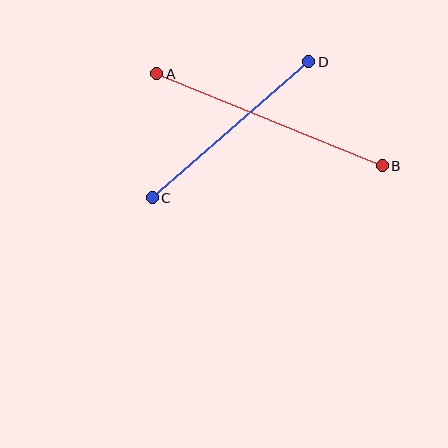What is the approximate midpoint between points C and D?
The midpoint is at approximately (231, 130) pixels.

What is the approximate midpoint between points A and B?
The midpoint is at approximately (270, 120) pixels.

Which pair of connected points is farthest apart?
Points A and B are farthest apart.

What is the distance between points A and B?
The distance is approximately 244 pixels.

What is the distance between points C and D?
The distance is approximately 208 pixels.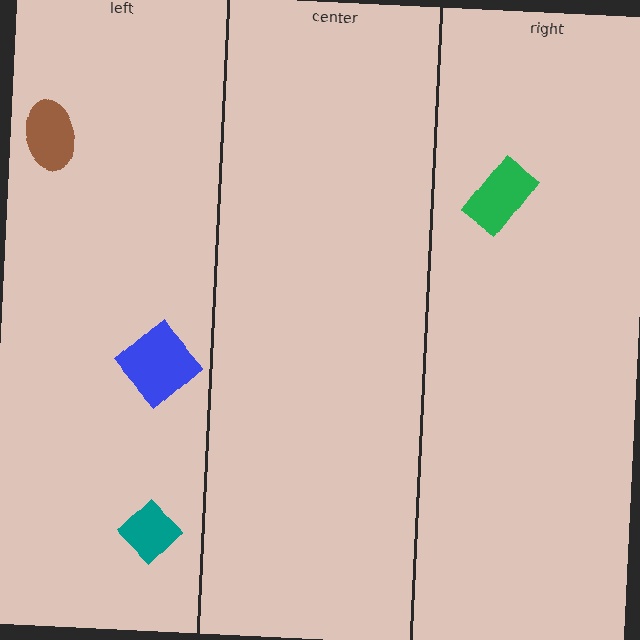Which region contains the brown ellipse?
The left region.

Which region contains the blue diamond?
The left region.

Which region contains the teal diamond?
The left region.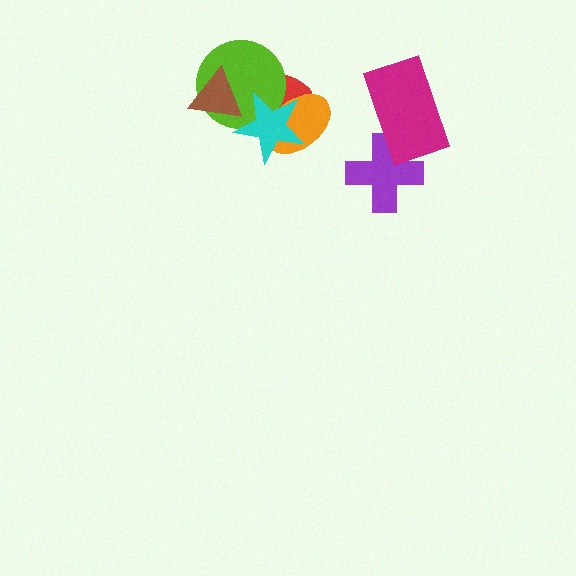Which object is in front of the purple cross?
The magenta rectangle is in front of the purple cross.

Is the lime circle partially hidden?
Yes, it is partially covered by another shape.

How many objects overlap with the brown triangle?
2 objects overlap with the brown triangle.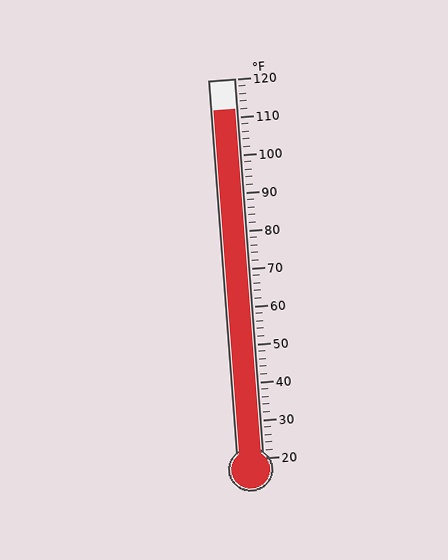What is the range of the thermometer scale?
The thermometer scale ranges from 20°F to 120°F.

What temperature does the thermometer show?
The thermometer shows approximately 112°F.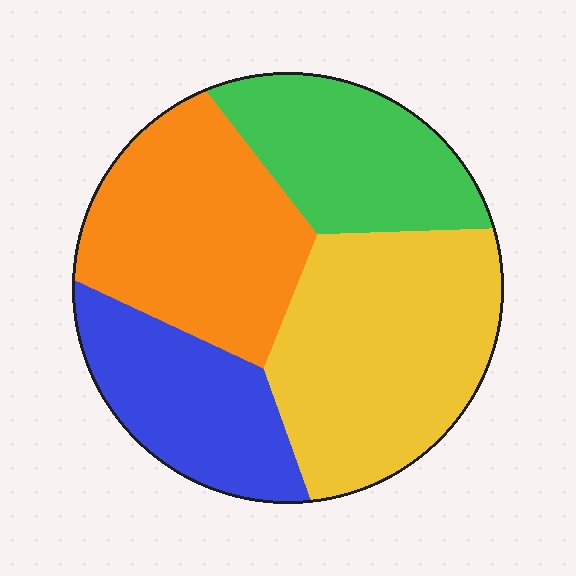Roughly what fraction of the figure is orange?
Orange takes up about one quarter (1/4) of the figure.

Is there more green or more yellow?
Yellow.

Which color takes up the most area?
Yellow, at roughly 35%.